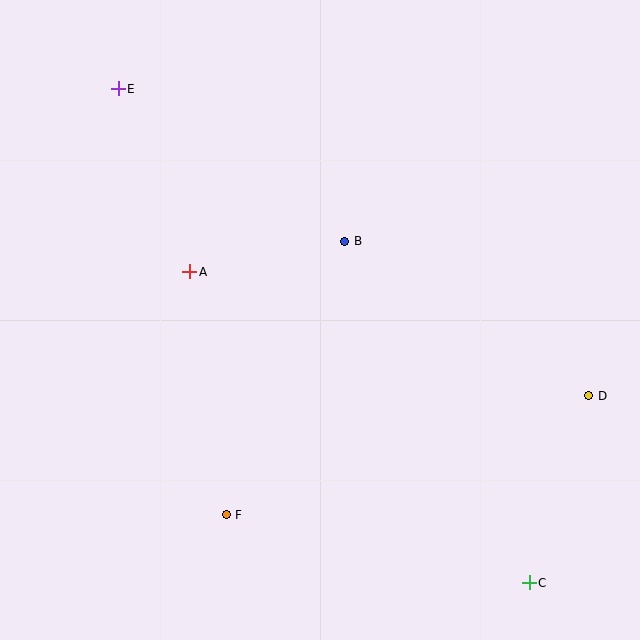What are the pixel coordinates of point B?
Point B is at (345, 241).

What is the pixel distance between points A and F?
The distance between A and F is 246 pixels.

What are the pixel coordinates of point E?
Point E is at (118, 89).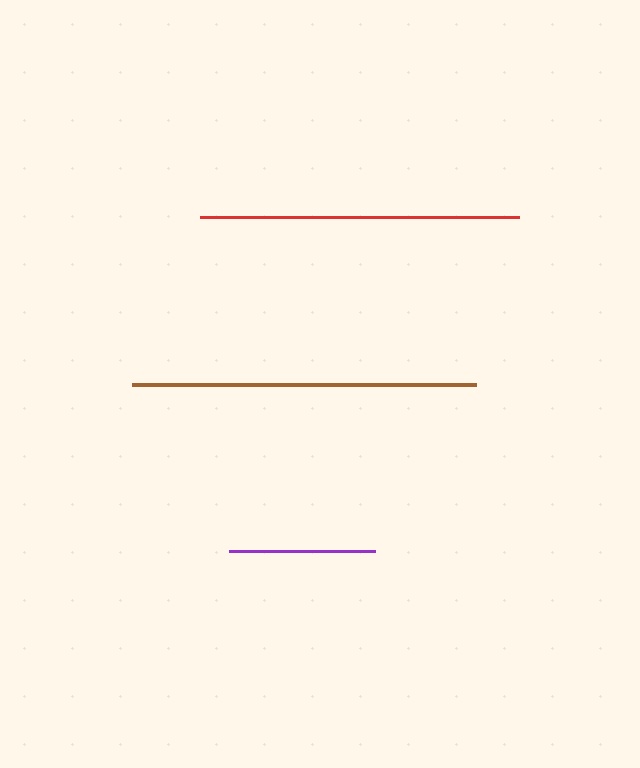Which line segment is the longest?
The brown line is the longest at approximately 345 pixels.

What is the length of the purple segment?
The purple segment is approximately 146 pixels long.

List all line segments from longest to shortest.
From longest to shortest: brown, red, purple.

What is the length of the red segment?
The red segment is approximately 320 pixels long.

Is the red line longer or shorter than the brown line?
The brown line is longer than the red line.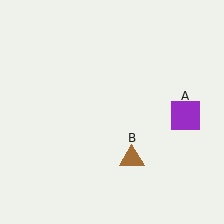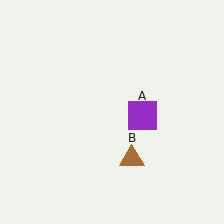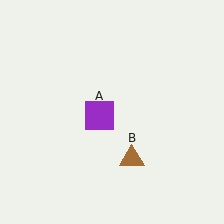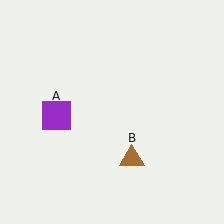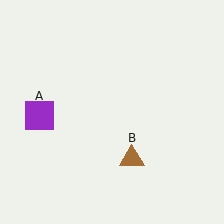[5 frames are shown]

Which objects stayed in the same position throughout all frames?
Brown triangle (object B) remained stationary.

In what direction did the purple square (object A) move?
The purple square (object A) moved left.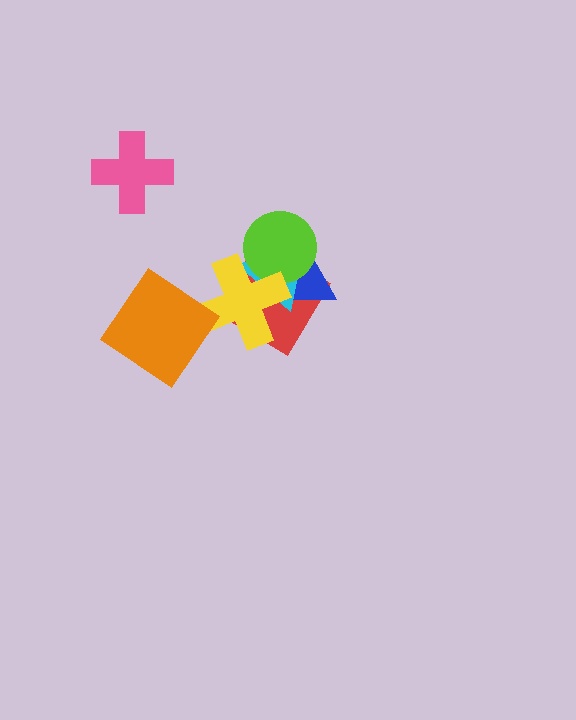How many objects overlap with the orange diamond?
0 objects overlap with the orange diamond.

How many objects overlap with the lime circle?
4 objects overlap with the lime circle.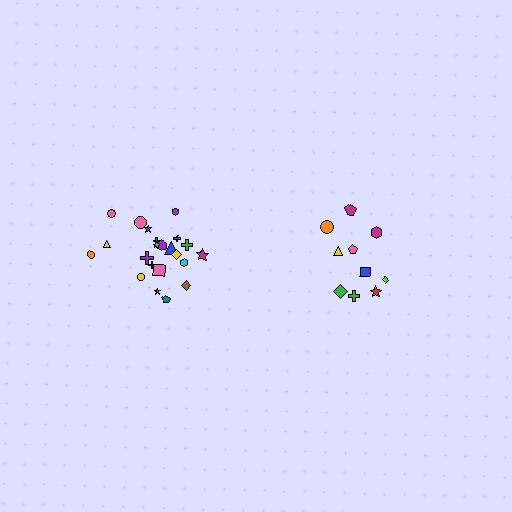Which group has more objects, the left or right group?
The left group.